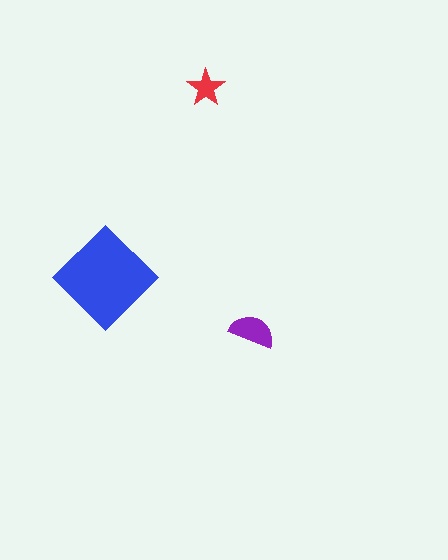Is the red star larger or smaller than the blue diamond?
Smaller.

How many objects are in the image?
There are 3 objects in the image.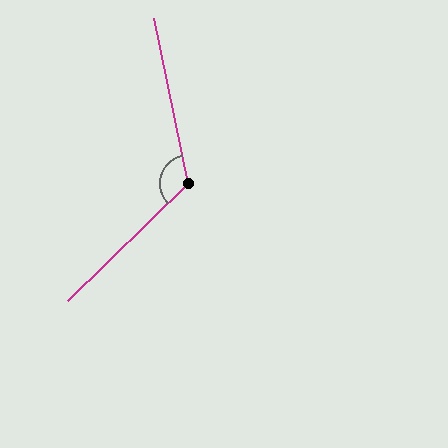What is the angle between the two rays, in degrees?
Approximately 122 degrees.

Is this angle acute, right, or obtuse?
It is obtuse.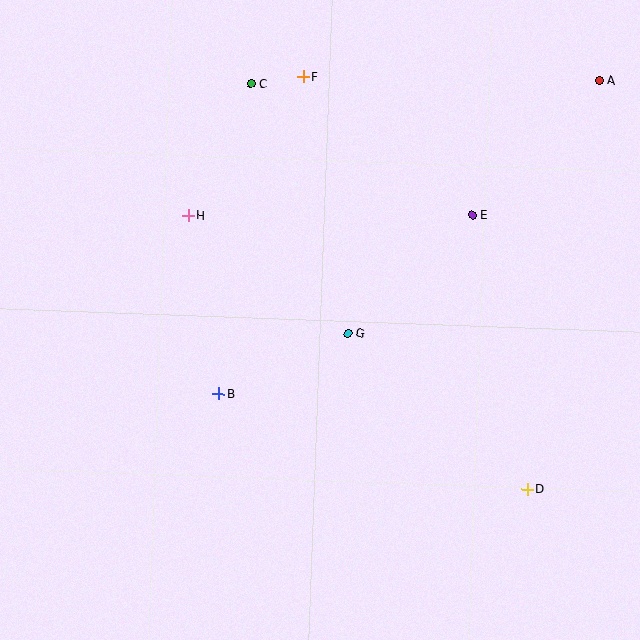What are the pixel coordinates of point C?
Point C is at (251, 83).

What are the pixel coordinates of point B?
Point B is at (219, 394).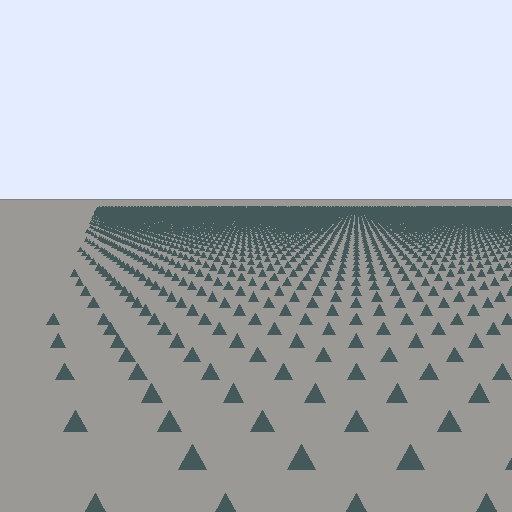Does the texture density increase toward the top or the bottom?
Density increases toward the top.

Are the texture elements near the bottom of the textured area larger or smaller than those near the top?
Larger. Near the bottom, elements are closer to the viewer and appear at a bigger on-screen size.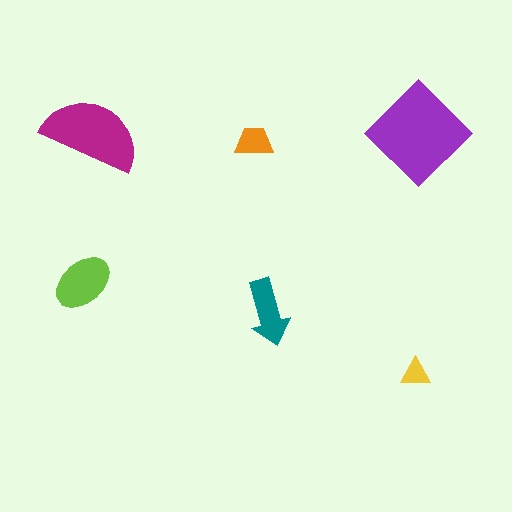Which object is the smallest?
The yellow triangle.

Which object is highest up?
The magenta semicircle is topmost.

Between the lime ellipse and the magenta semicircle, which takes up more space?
The magenta semicircle.